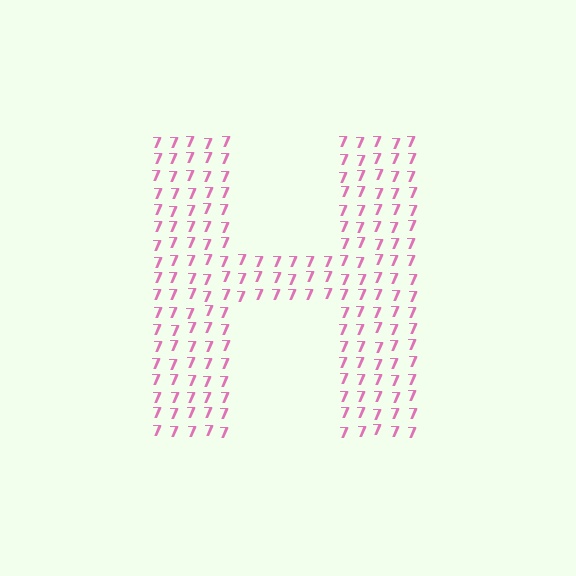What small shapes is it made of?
It is made of small digit 7's.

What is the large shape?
The large shape is the letter H.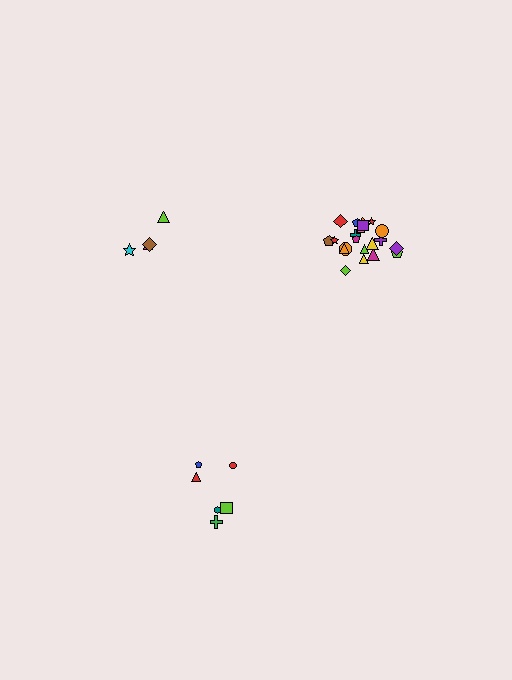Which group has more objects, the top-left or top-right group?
The top-right group.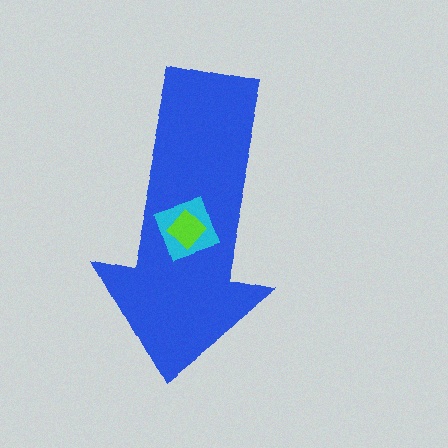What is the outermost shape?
The blue arrow.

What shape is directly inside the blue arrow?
The cyan square.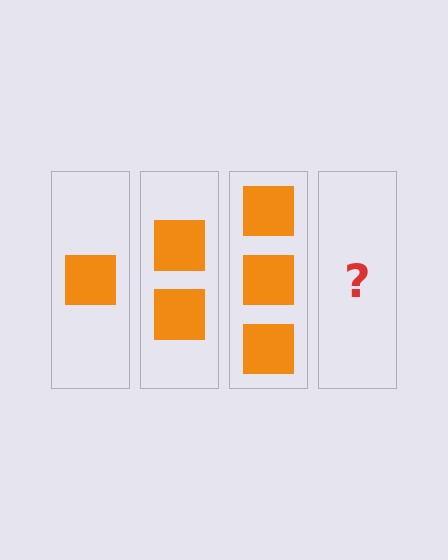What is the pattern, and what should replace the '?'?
The pattern is that each step adds one more square. The '?' should be 4 squares.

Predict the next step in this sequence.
The next step is 4 squares.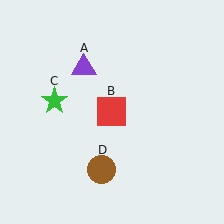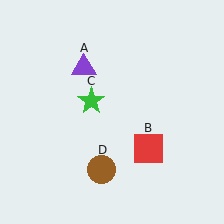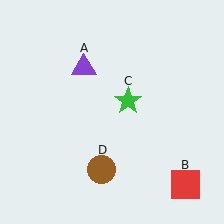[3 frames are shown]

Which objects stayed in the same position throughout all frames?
Purple triangle (object A) and brown circle (object D) remained stationary.